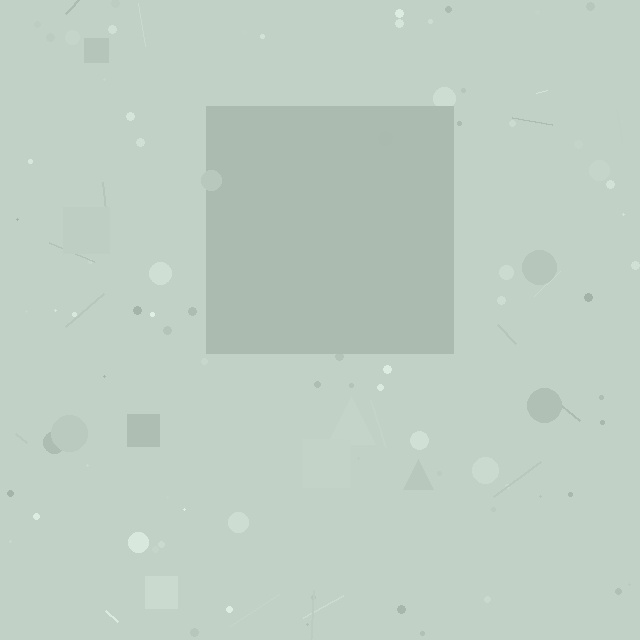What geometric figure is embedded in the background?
A square is embedded in the background.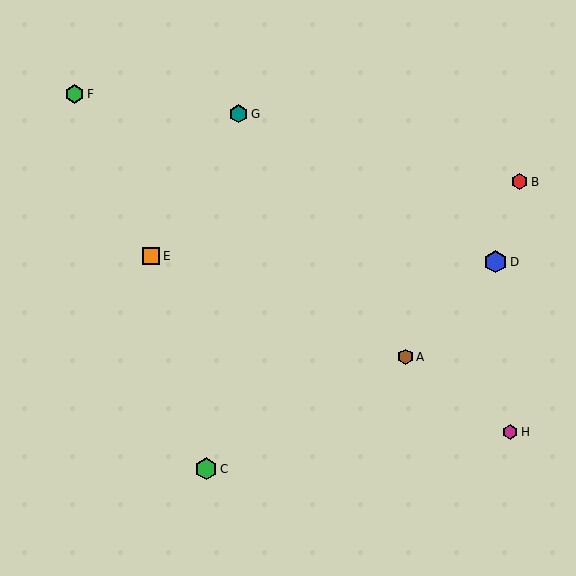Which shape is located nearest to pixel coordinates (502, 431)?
The magenta hexagon (labeled H) at (510, 432) is nearest to that location.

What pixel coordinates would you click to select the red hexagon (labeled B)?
Click at (519, 182) to select the red hexagon B.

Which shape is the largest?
The blue hexagon (labeled D) is the largest.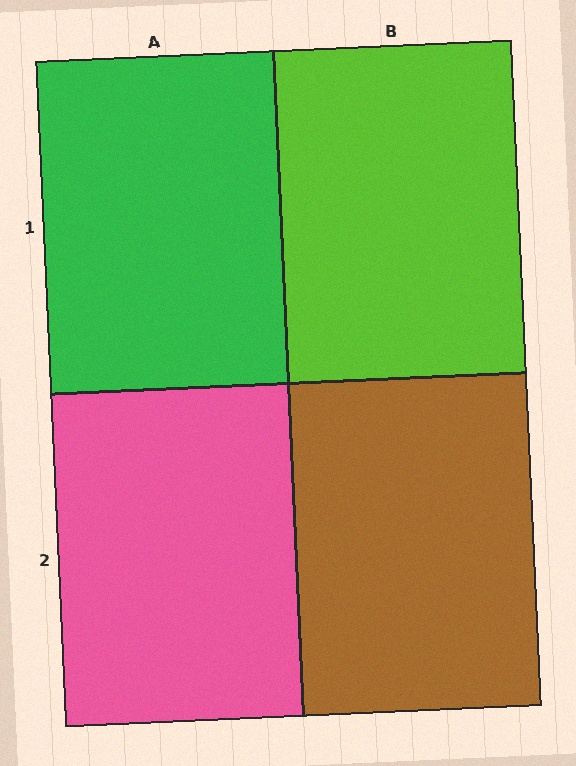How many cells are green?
1 cell is green.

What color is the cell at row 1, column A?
Green.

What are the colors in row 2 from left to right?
Pink, brown.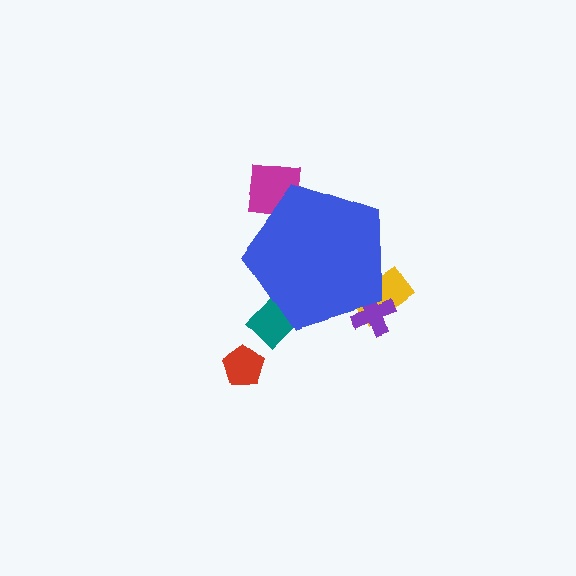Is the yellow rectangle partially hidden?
Yes, the yellow rectangle is partially hidden behind the blue pentagon.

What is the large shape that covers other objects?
A blue pentagon.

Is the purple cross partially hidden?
Yes, the purple cross is partially hidden behind the blue pentagon.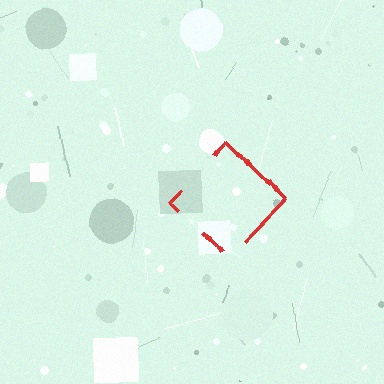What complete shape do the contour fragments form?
The contour fragments form a diamond.